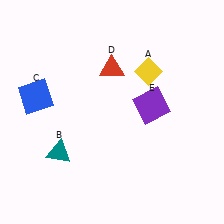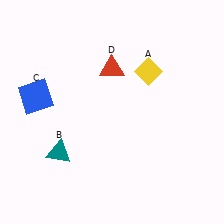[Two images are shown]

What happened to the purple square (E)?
The purple square (E) was removed in Image 2. It was in the top-right area of Image 1.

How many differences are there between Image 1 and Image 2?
There is 1 difference between the two images.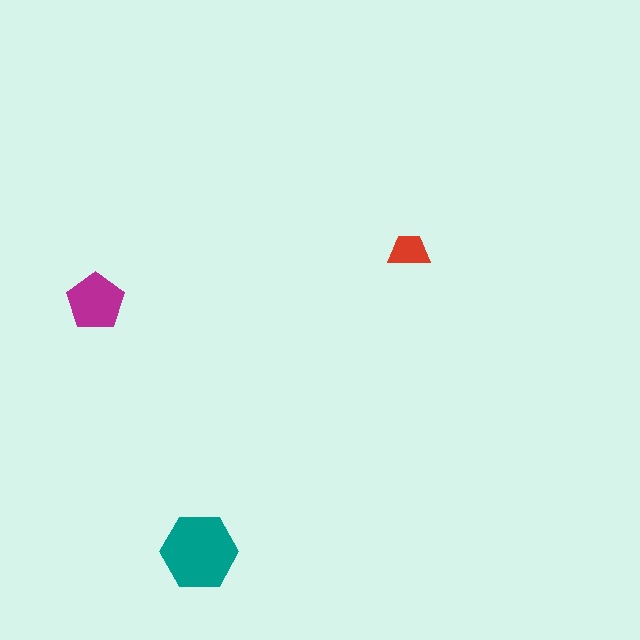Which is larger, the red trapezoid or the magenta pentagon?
The magenta pentagon.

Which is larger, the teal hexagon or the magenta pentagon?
The teal hexagon.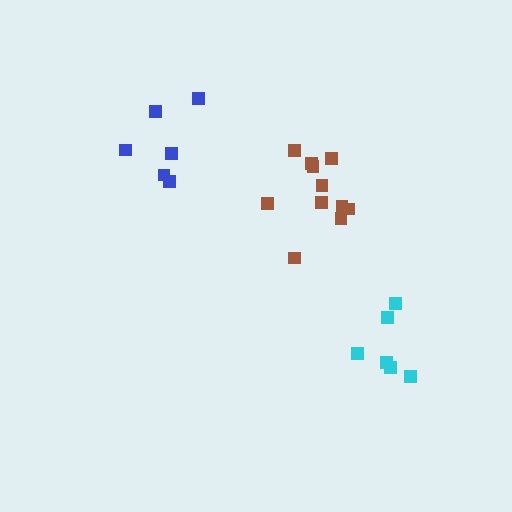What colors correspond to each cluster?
The clusters are colored: blue, brown, cyan.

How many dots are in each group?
Group 1: 6 dots, Group 2: 11 dots, Group 3: 6 dots (23 total).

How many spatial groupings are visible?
There are 3 spatial groupings.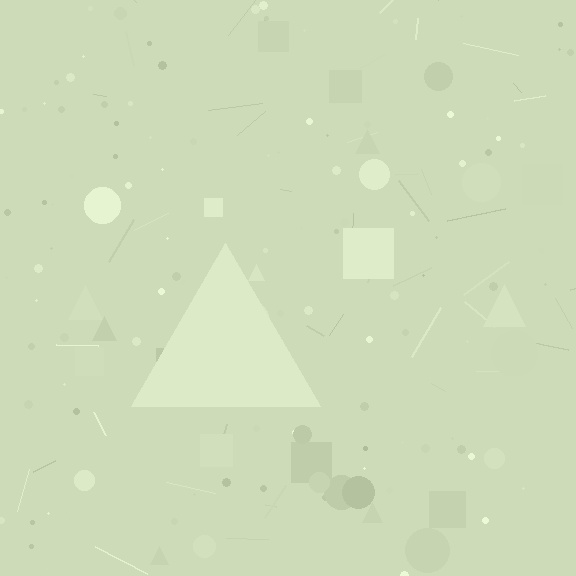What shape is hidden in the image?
A triangle is hidden in the image.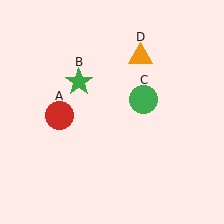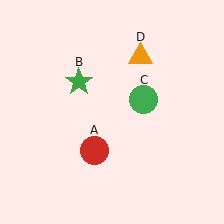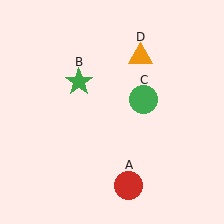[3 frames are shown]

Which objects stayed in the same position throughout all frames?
Green star (object B) and green circle (object C) and orange triangle (object D) remained stationary.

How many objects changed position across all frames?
1 object changed position: red circle (object A).